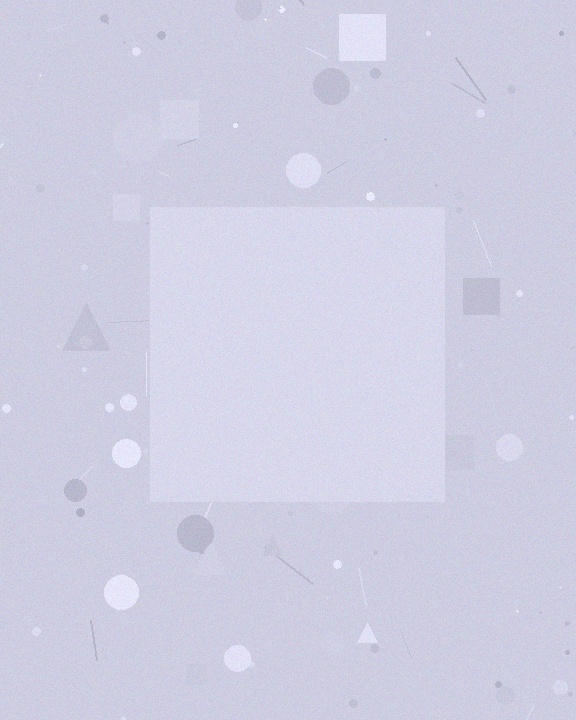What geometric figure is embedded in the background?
A square is embedded in the background.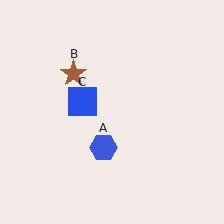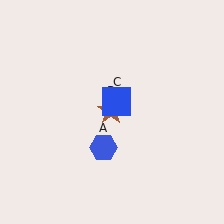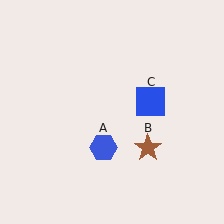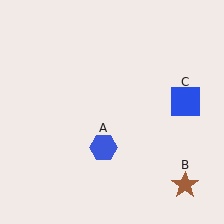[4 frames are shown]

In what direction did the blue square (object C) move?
The blue square (object C) moved right.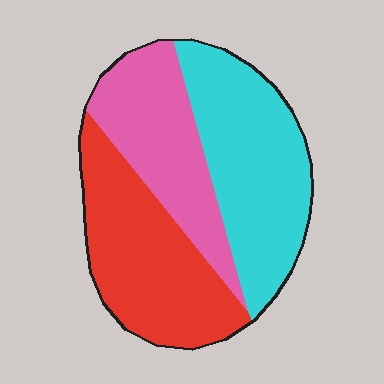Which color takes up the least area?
Pink, at roughly 30%.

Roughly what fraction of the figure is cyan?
Cyan covers 37% of the figure.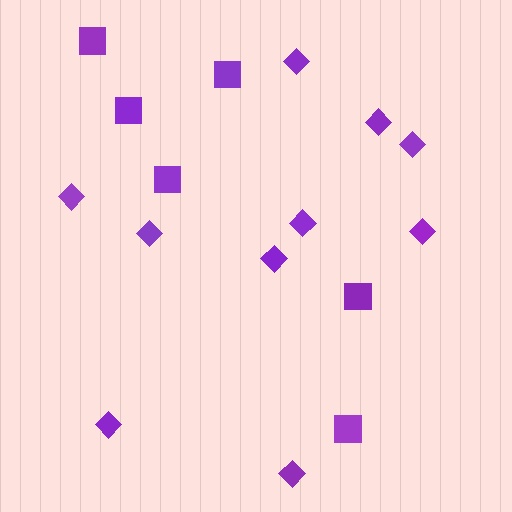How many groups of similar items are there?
There are 2 groups: one group of diamonds (10) and one group of squares (6).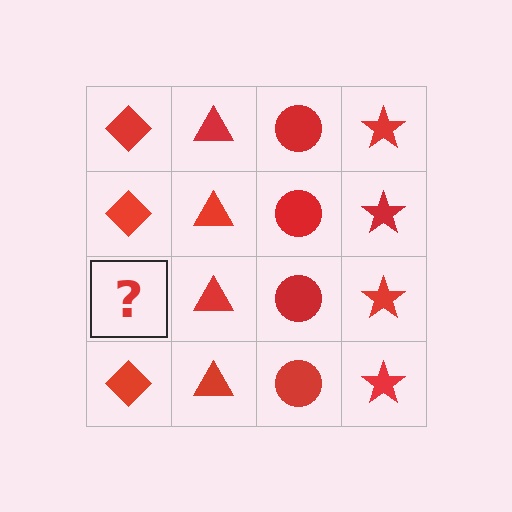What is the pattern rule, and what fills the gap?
The rule is that each column has a consistent shape. The gap should be filled with a red diamond.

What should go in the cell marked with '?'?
The missing cell should contain a red diamond.